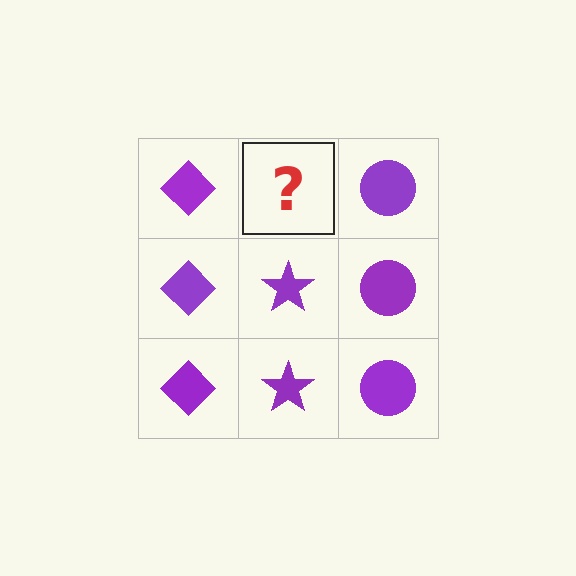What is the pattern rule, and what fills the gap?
The rule is that each column has a consistent shape. The gap should be filled with a purple star.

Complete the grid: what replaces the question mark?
The question mark should be replaced with a purple star.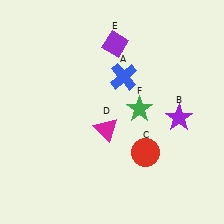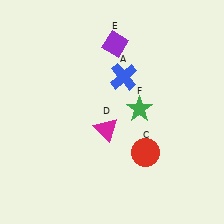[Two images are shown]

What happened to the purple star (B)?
The purple star (B) was removed in Image 2. It was in the bottom-right area of Image 1.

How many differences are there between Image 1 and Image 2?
There is 1 difference between the two images.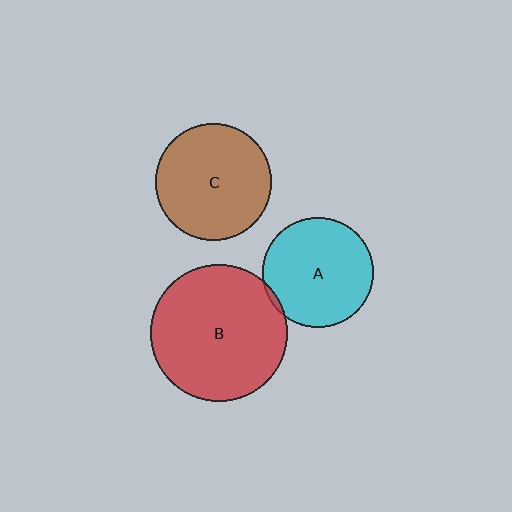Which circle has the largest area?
Circle B (red).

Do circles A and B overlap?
Yes.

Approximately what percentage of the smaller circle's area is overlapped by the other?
Approximately 5%.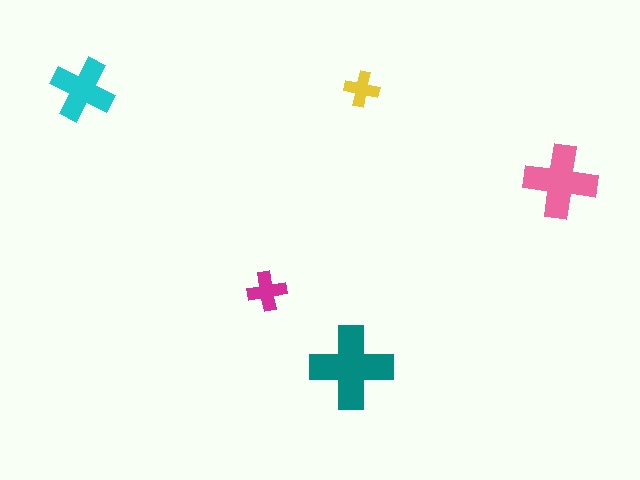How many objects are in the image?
There are 5 objects in the image.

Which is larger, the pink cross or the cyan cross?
The pink one.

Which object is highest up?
The yellow cross is topmost.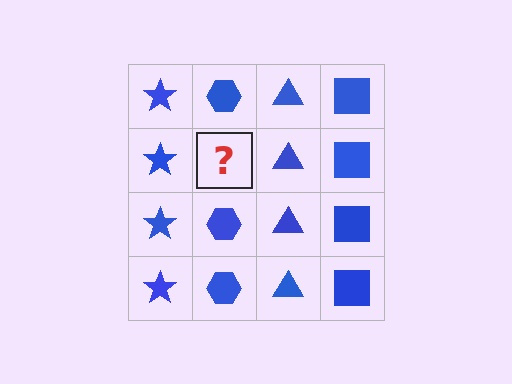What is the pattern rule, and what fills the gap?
The rule is that each column has a consistent shape. The gap should be filled with a blue hexagon.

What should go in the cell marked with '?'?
The missing cell should contain a blue hexagon.